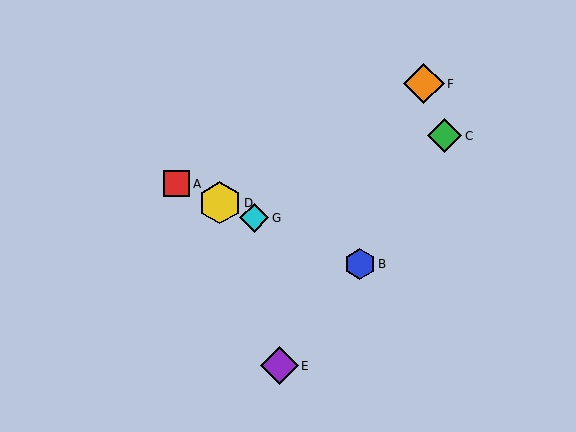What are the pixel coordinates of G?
Object G is at (254, 218).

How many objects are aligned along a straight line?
4 objects (A, B, D, G) are aligned along a straight line.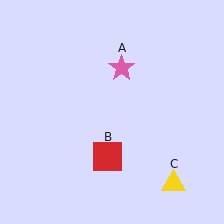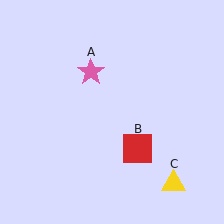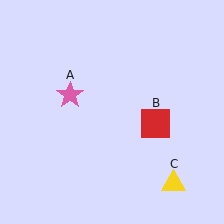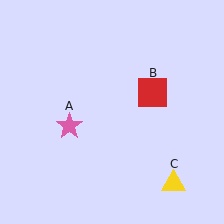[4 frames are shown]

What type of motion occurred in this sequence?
The pink star (object A), red square (object B) rotated counterclockwise around the center of the scene.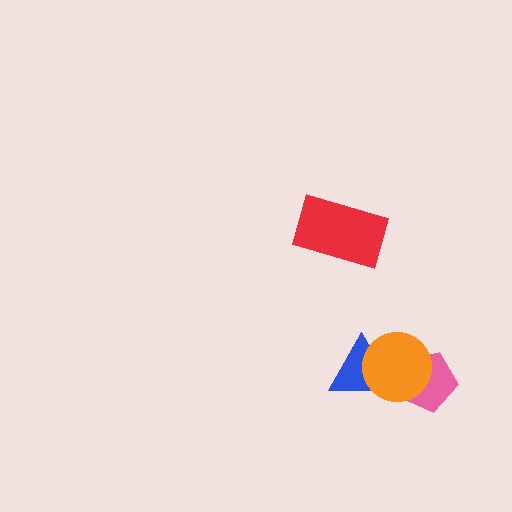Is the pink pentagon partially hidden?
Yes, it is partially covered by another shape.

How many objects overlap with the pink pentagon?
1 object overlaps with the pink pentagon.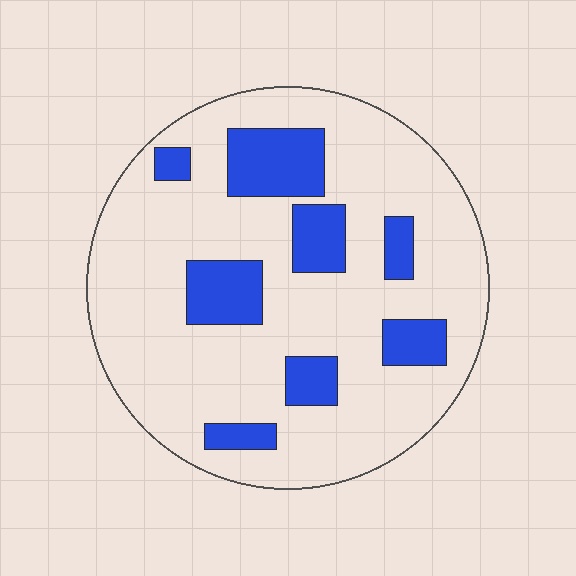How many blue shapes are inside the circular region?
8.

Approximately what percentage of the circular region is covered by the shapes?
Approximately 20%.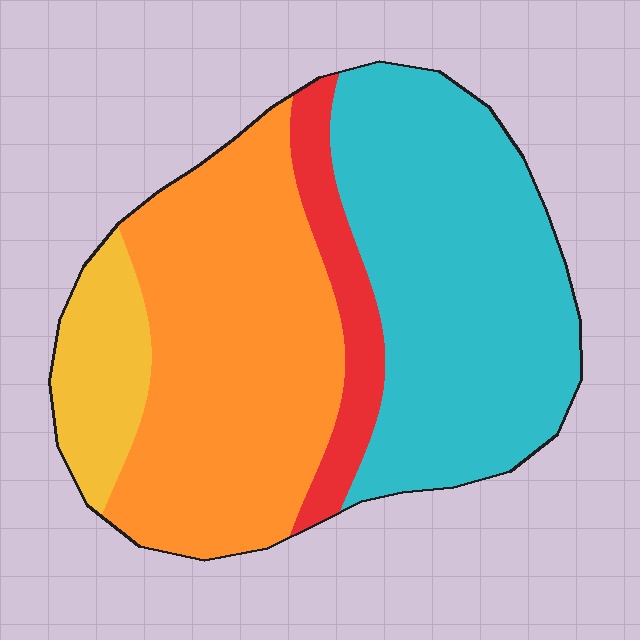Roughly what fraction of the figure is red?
Red covers roughly 10% of the figure.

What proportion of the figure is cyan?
Cyan covers 41% of the figure.